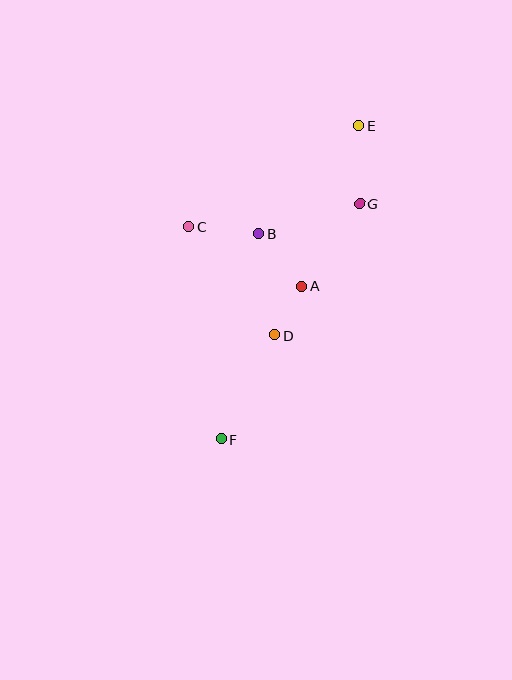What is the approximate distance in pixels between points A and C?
The distance between A and C is approximately 128 pixels.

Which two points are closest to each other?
Points A and D are closest to each other.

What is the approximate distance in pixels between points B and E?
The distance between B and E is approximately 148 pixels.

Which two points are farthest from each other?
Points E and F are farthest from each other.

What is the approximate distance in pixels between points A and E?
The distance between A and E is approximately 170 pixels.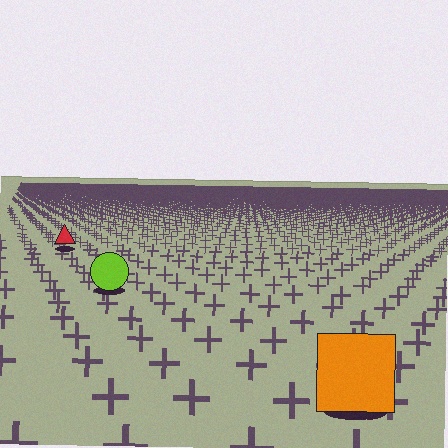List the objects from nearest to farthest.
From nearest to farthest: the orange square, the lime circle, the red triangle.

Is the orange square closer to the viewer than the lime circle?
Yes. The orange square is closer — you can tell from the texture gradient: the ground texture is coarser near it.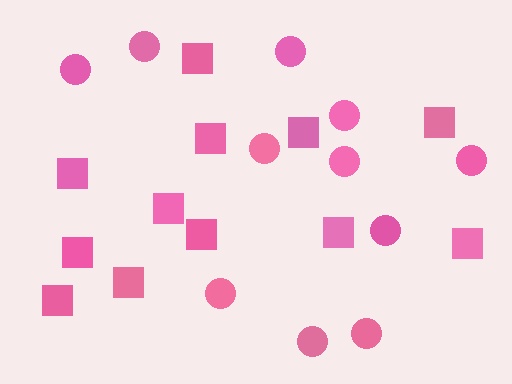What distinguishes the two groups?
There are 2 groups: one group of circles (11) and one group of squares (12).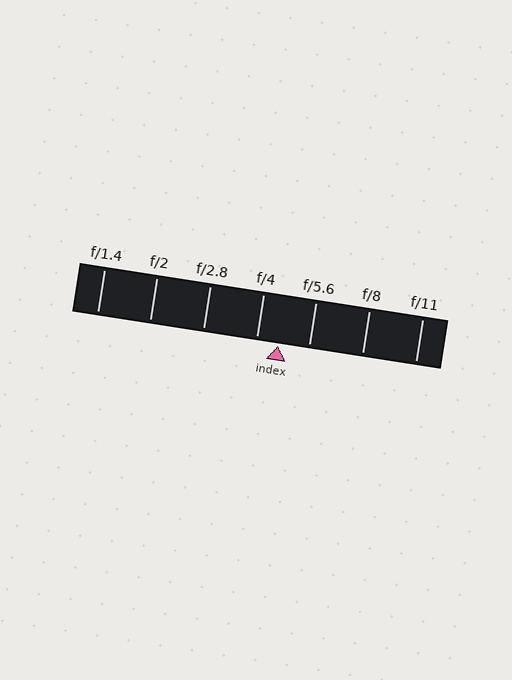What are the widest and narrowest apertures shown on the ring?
The widest aperture shown is f/1.4 and the narrowest is f/11.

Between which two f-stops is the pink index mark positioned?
The index mark is between f/4 and f/5.6.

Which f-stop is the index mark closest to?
The index mark is closest to f/4.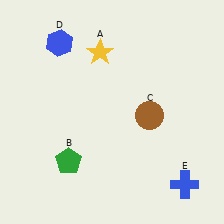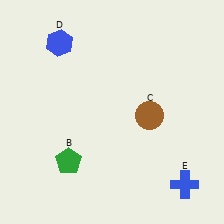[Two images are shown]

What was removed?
The yellow star (A) was removed in Image 2.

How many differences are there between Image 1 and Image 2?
There is 1 difference between the two images.